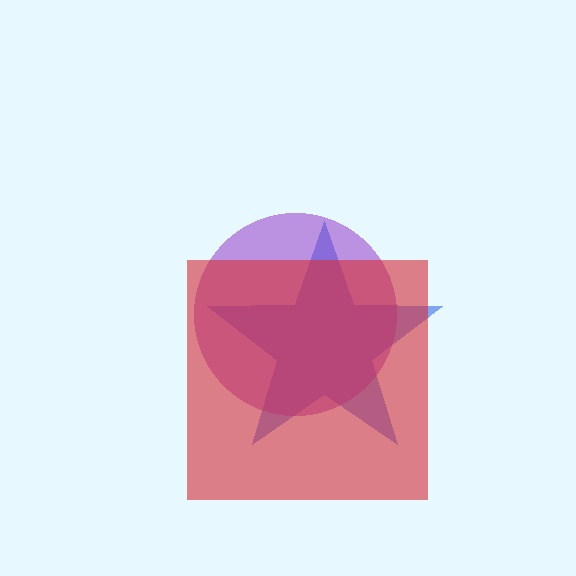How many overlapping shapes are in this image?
There are 3 overlapping shapes in the image.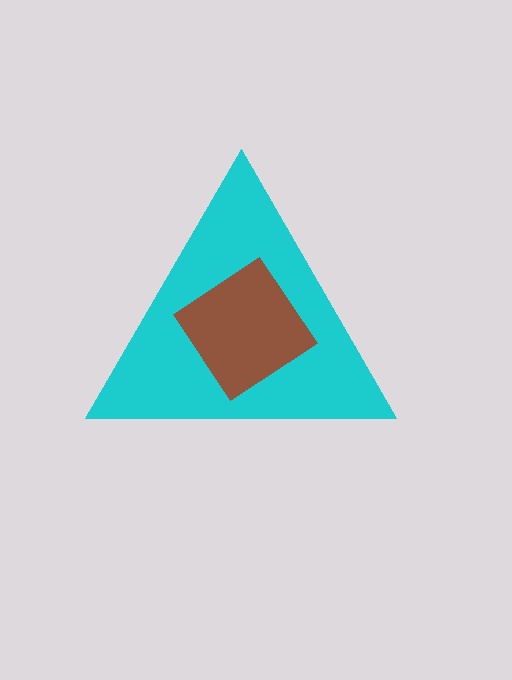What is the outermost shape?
The cyan triangle.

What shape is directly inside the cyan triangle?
The brown diamond.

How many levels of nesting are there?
2.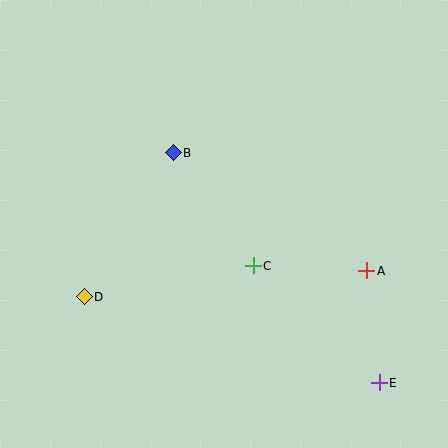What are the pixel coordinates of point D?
Point D is at (84, 297).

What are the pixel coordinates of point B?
Point B is at (173, 153).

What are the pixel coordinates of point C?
Point C is at (253, 266).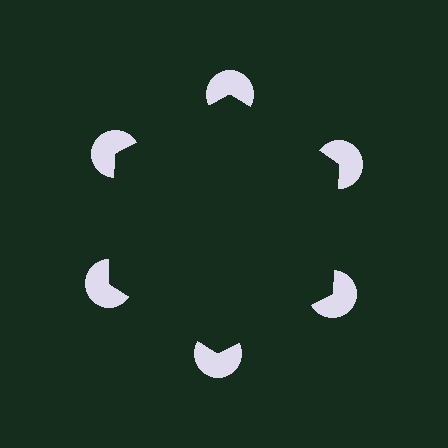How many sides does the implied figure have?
6 sides.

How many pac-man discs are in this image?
There are 6 — one at each vertex of the illusory hexagon.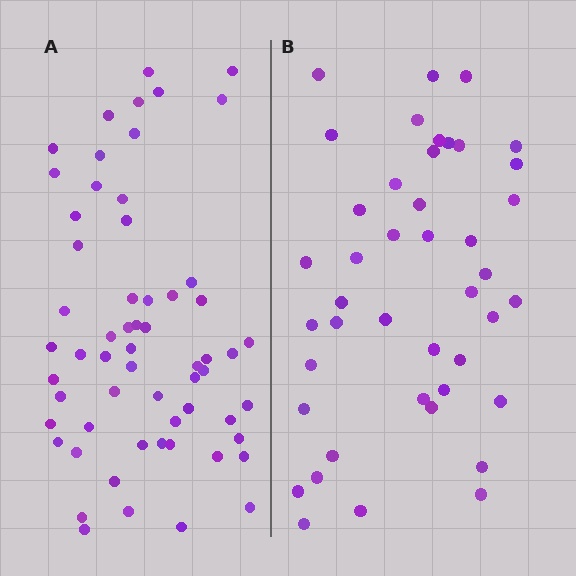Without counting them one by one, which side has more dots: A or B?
Region A (the left region) has more dots.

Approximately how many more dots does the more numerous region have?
Region A has approximately 15 more dots than region B.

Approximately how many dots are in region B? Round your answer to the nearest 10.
About 40 dots. (The exact count is 43, which rounds to 40.)